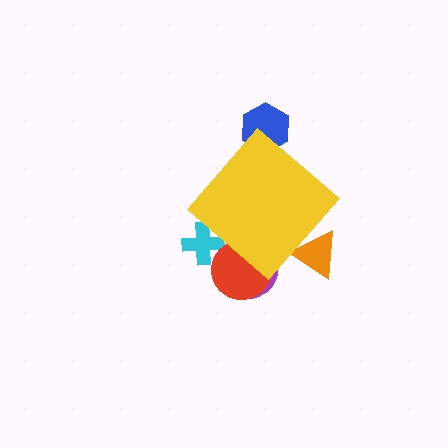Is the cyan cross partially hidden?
Yes, the cyan cross is partially hidden behind the yellow diamond.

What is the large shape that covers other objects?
A yellow diamond.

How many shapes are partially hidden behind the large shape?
6 shapes are partially hidden.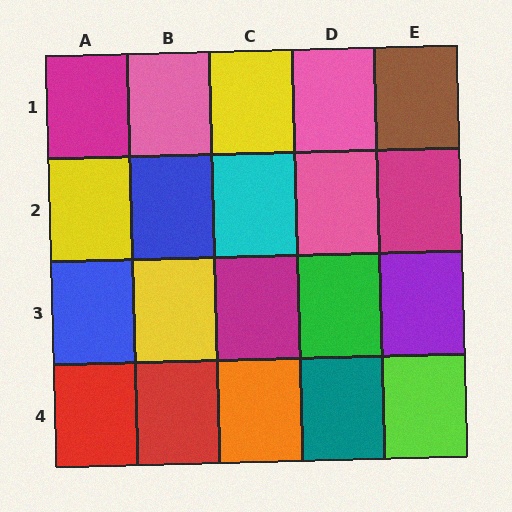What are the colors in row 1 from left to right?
Magenta, pink, yellow, pink, brown.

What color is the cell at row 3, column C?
Magenta.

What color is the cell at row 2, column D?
Pink.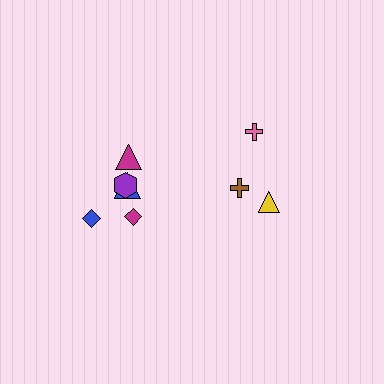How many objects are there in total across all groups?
There are 8 objects.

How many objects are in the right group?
There are 3 objects.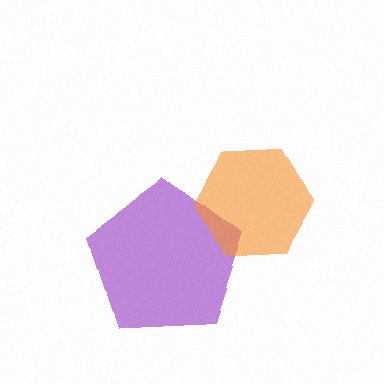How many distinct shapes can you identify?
There are 2 distinct shapes: a purple pentagon, an orange hexagon.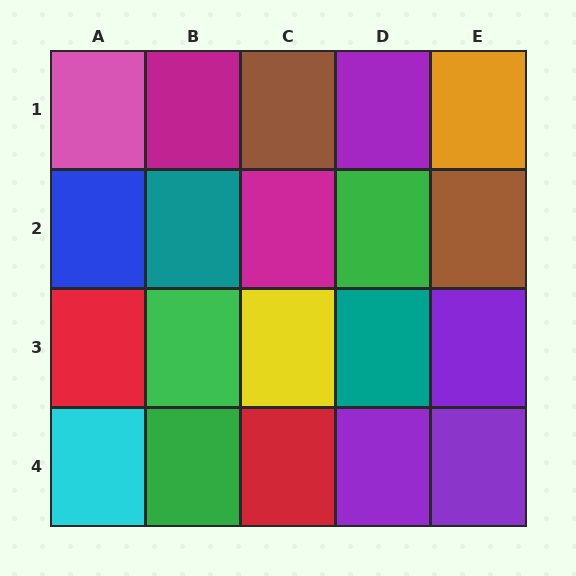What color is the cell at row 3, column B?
Green.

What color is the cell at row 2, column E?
Brown.